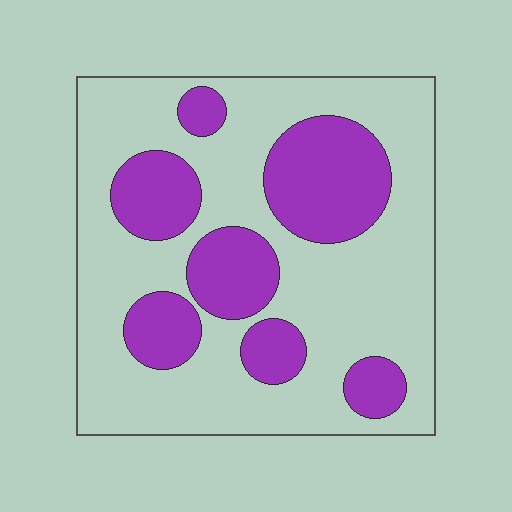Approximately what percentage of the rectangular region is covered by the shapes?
Approximately 30%.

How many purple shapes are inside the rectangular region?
7.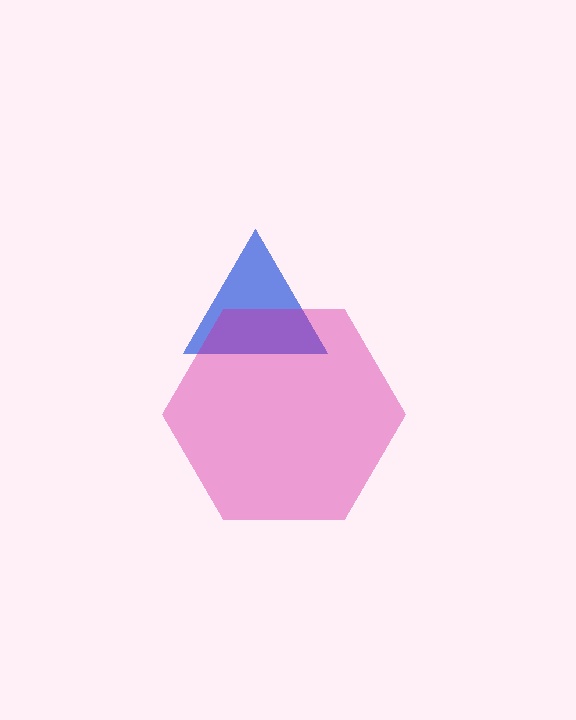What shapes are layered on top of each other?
The layered shapes are: a blue triangle, a magenta hexagon.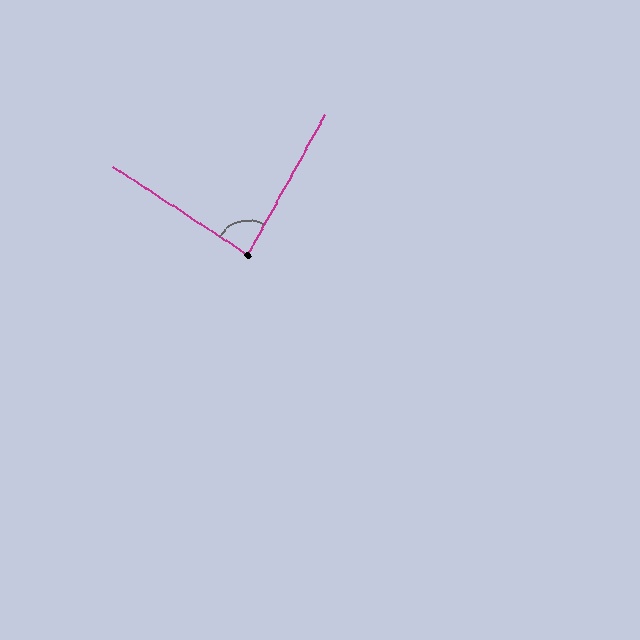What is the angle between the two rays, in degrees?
Approximately 86 degrees.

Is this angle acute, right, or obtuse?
It is approximately a right angle.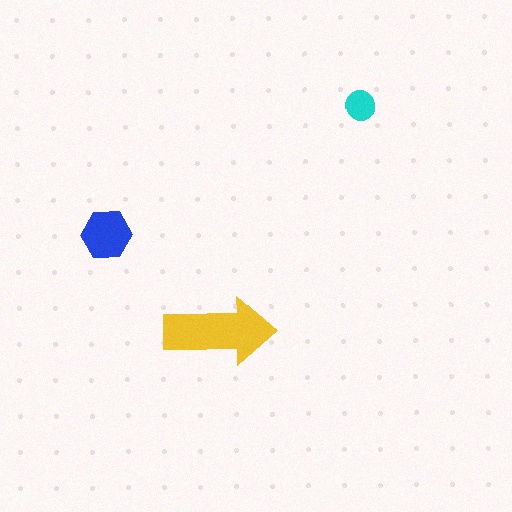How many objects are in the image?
There are 3 objects in the image.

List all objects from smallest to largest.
The cyan circle, the blue hexagon, the yellow arrow.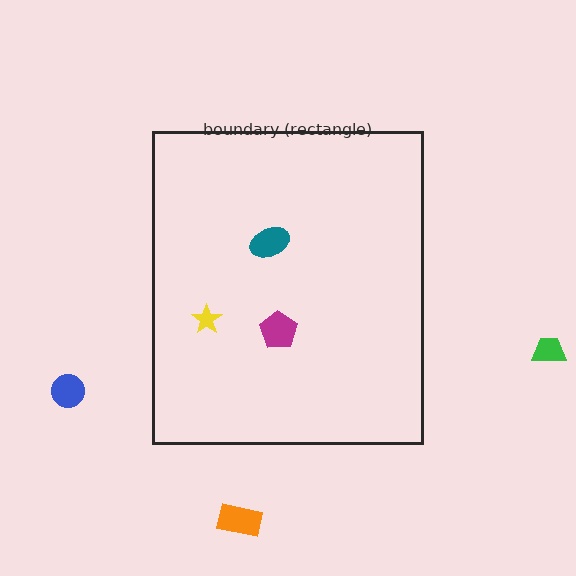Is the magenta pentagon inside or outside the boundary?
Inside.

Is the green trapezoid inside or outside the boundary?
Outside.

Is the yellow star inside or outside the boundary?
Inside.